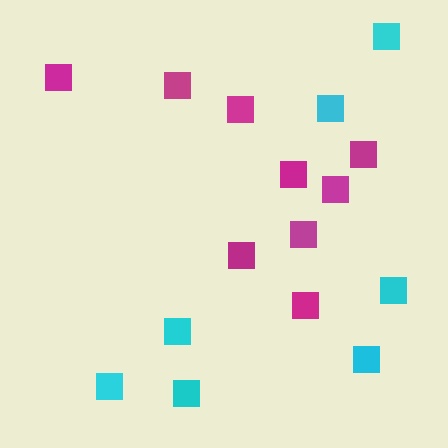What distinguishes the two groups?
There are 2 groups: one group of cyan squares (7) and one group of magenta squares (9).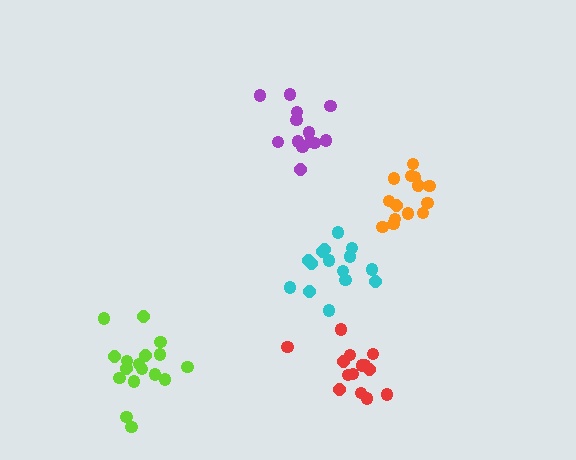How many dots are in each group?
Group 1: 14 dots, Group 2: 17 dots, Group 3: 14 dots, Group 4: 15 dots, Group 5: 15 dots (75 total).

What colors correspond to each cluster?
The clusters are colored: purple, lime, red, orange, cyan.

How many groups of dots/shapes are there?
There are 5 groups.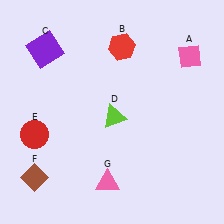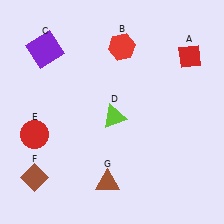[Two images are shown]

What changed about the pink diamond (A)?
In Image 1, A is pink. In Image 2, it changed to red.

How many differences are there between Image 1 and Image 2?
There are 2 differences between the two images.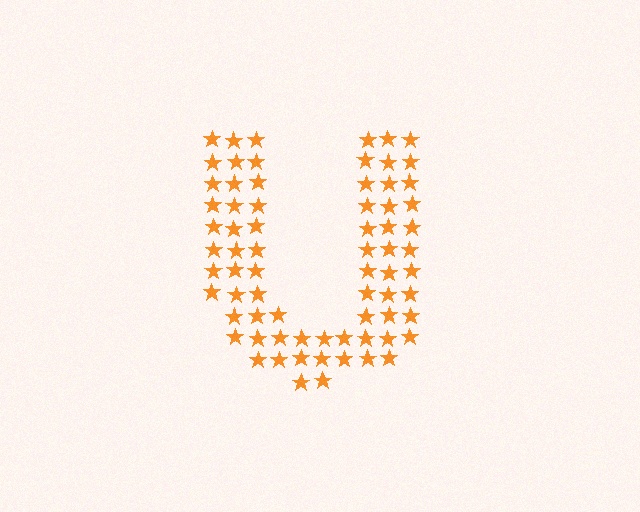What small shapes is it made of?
It is made of small stars.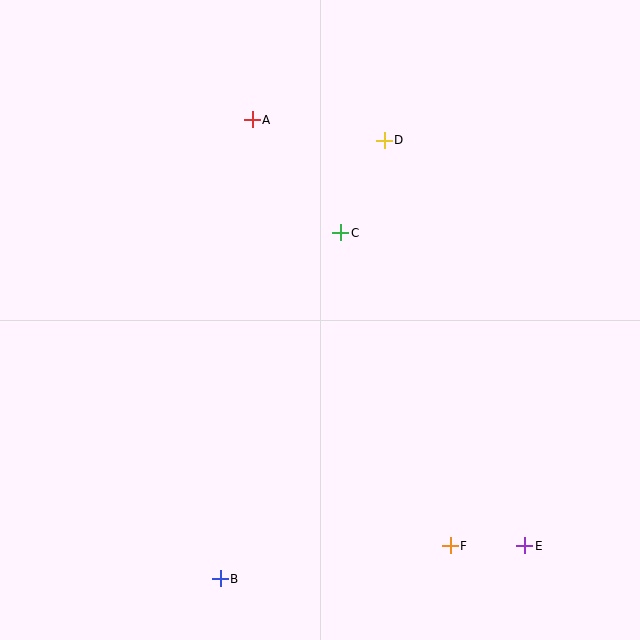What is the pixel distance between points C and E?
The distance between C and E is 363 pixels.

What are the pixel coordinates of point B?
Point B is at (220, 579).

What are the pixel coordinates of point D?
Point D is at (384, 140).